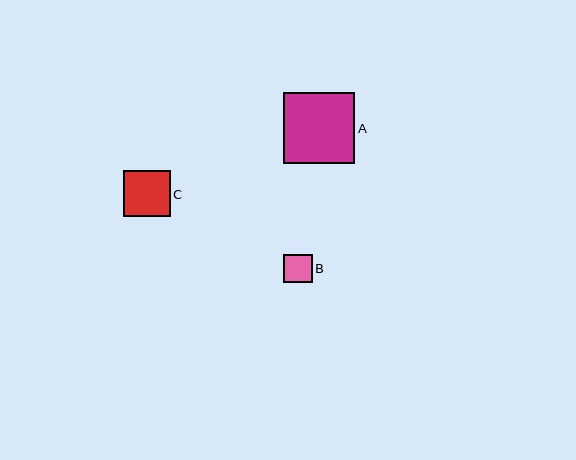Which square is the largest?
Square A is the largest with a size of approximately 71 pixels.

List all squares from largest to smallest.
From largest to smallest: A, C, B.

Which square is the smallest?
Square B is the smallest with a size of approximately 28 pixels.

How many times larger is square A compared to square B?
Square A is approximately 2.5 times the size of square B.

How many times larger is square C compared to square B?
Square C is approximately 1.6 times the size of square B.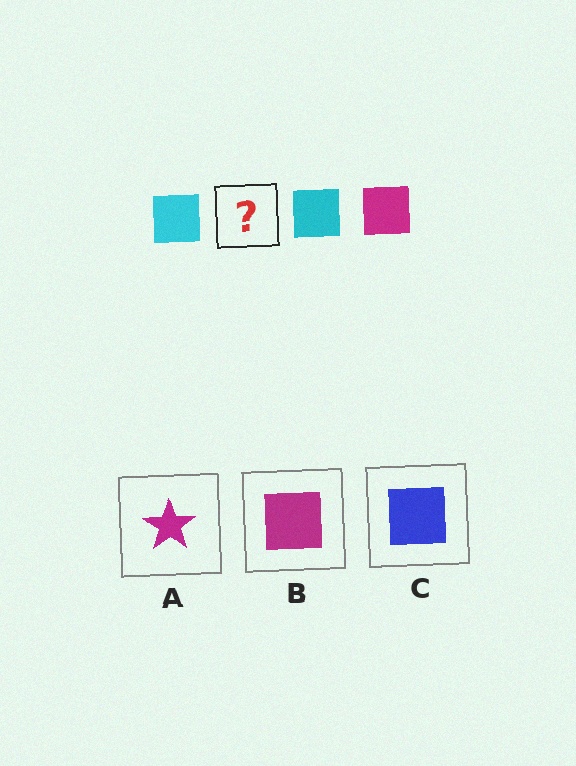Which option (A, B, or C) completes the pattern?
B.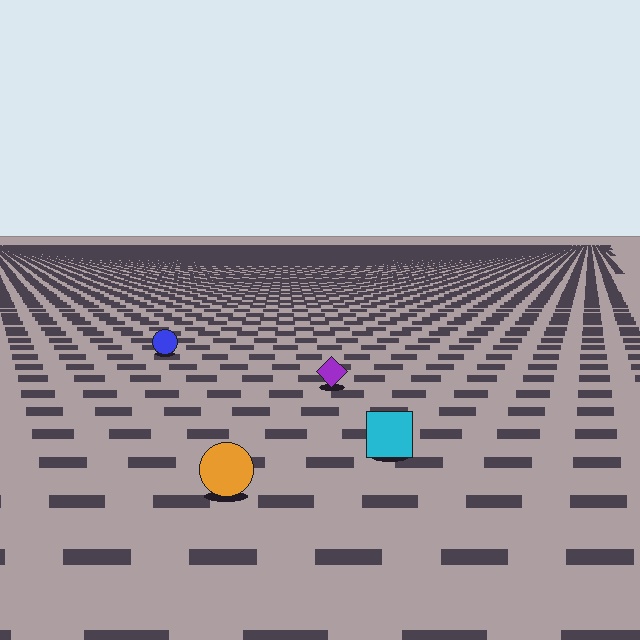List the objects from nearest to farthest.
From nearest to farthest: the orange circle, the cyan square, the purple diamond, the blue circle.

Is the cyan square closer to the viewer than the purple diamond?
Yes. The cyan square is closer — you can tell from the texture gradient: the ground texture is coarser near it.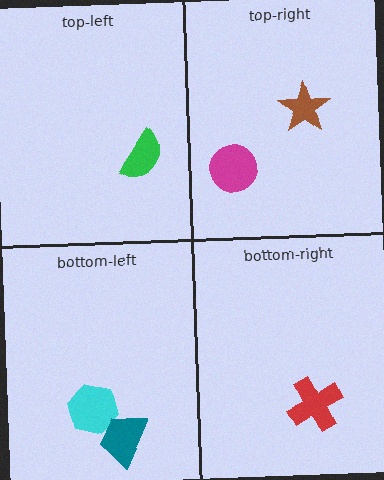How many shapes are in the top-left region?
1.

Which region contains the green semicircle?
The top-left region.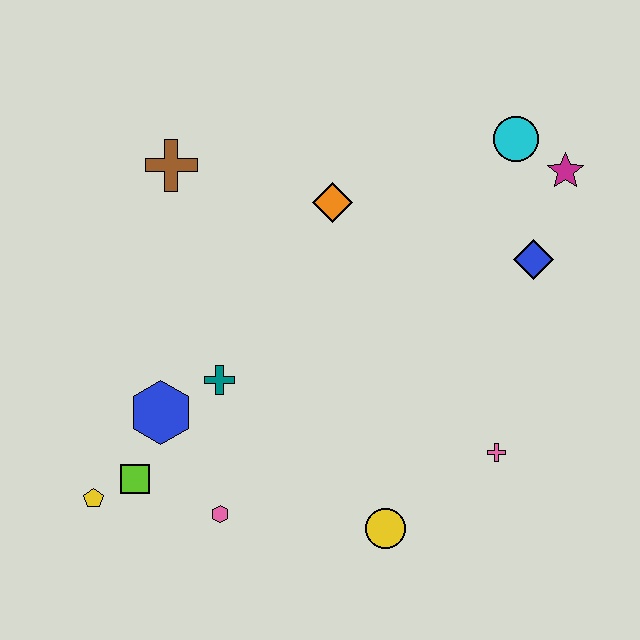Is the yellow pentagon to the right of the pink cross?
No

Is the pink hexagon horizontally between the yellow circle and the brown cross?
Yes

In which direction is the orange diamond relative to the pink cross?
The orange diamond is above the pink cross.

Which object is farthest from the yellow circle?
The brown cross is farthest from the yellow circle.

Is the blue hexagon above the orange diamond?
No